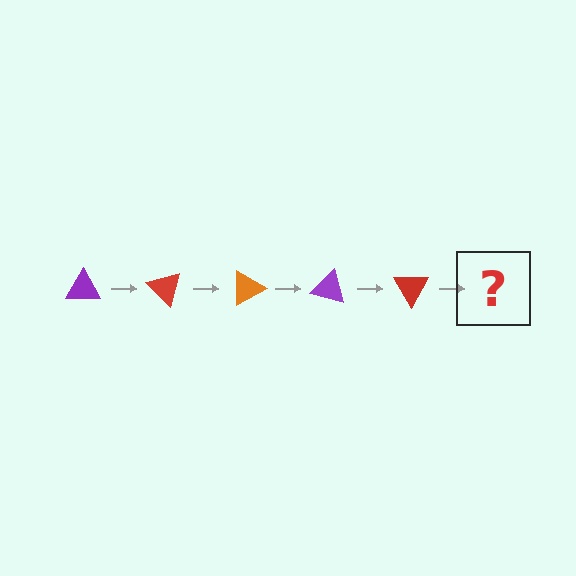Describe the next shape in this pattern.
It should be an orange triangle, rotated 225 degrees from the start.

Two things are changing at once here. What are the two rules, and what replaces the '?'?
The two rules are that it rotates 45 degrees each step and the color cycles through purple, red, and orange. The '?' should be an orange triangle, rotated 225 degrees from the start.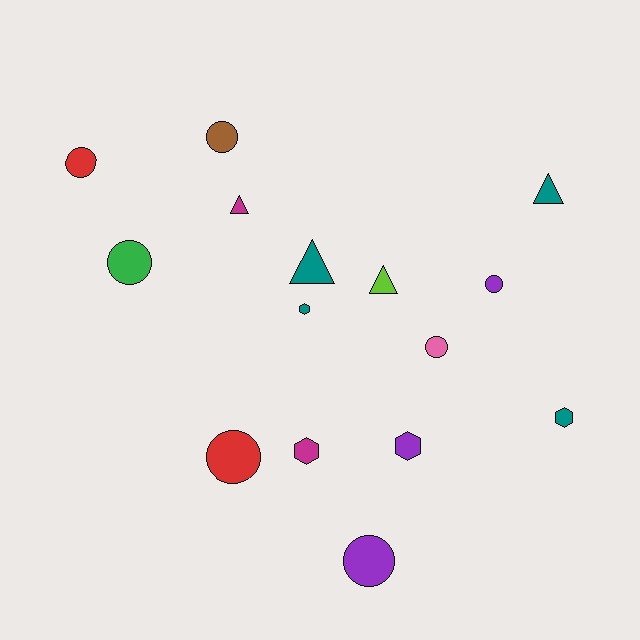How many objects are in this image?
There are 15 objects.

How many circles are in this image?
There are 7 circles.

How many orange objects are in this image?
There are no orange objects.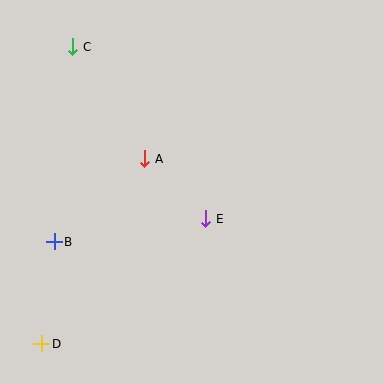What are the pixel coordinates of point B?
Point B is at (54, 242).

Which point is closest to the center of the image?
Point E at (206, 219) is closest to the center.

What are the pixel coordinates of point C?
Point C is at (73, 47).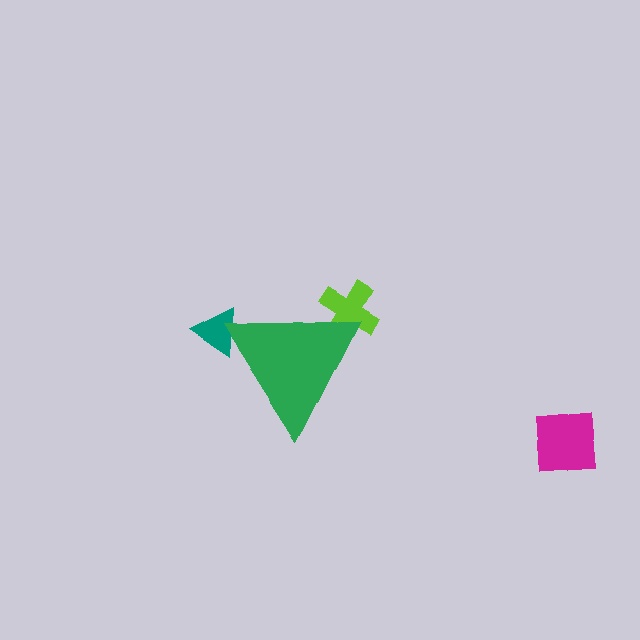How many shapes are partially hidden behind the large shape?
2 shapes are partially hidden.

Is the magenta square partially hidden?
No, the magenta square is fully visible.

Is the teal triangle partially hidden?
Yes, the teal triangle is partially hidden behind the green triangle.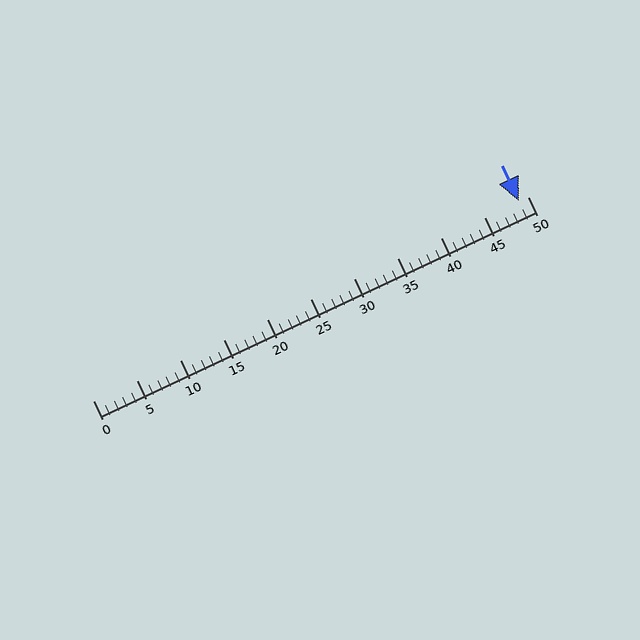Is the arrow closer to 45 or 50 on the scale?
The arrow is closer to 50.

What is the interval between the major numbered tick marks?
The major tick marks are spaced 5 units apart.